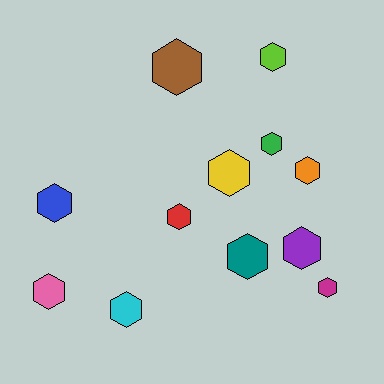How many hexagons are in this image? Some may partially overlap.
There are 12 hexagons.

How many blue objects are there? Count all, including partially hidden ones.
There is 1 blue object.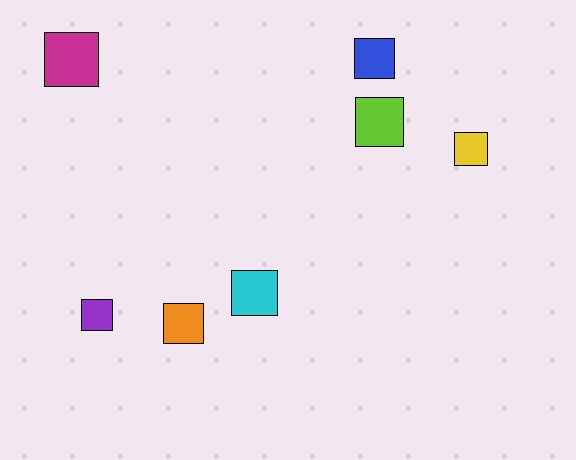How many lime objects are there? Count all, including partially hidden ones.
There is 1 lime object.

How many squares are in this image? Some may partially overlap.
There are 7 squares.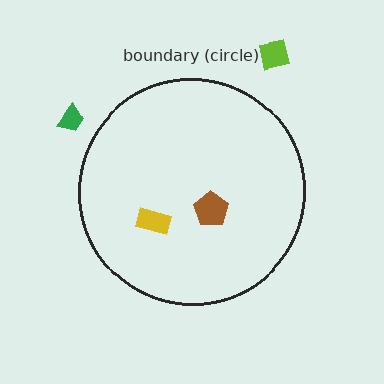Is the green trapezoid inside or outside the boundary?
Outside.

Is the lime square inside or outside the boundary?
Outside.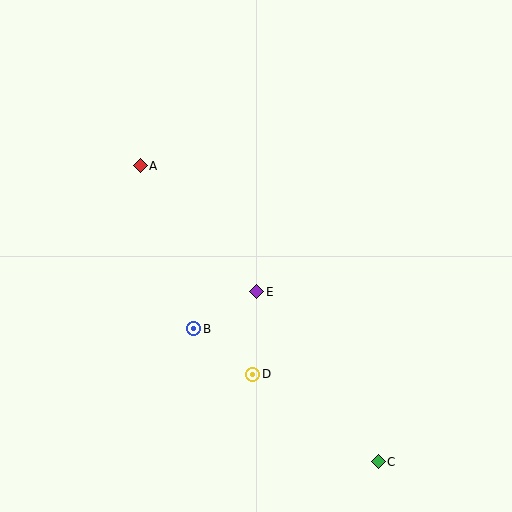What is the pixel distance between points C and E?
The distance between C and E is 209 pixels.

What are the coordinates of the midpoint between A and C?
The midpoint between A and C is at (259, 314).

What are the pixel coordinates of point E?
Point E is at (256, 292).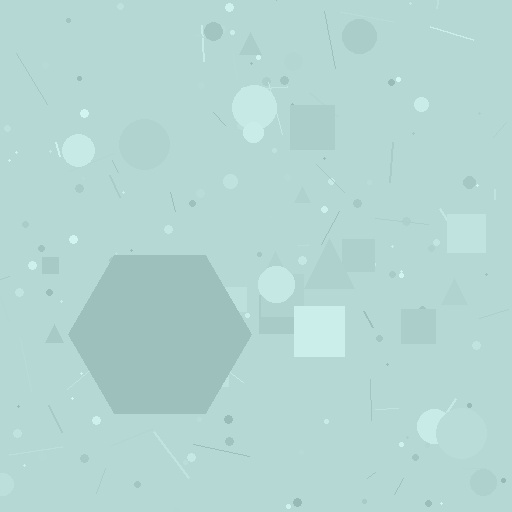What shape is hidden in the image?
A hexagon is hidden in the image.